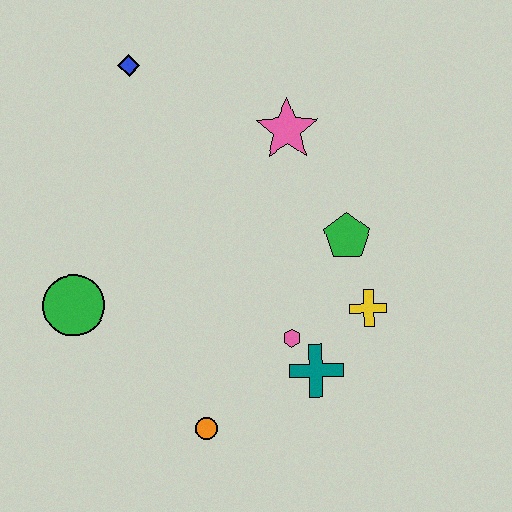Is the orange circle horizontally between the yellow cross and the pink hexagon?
No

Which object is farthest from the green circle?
The yellow cross is farthest from the green circle.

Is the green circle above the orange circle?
Yes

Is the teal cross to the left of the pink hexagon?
No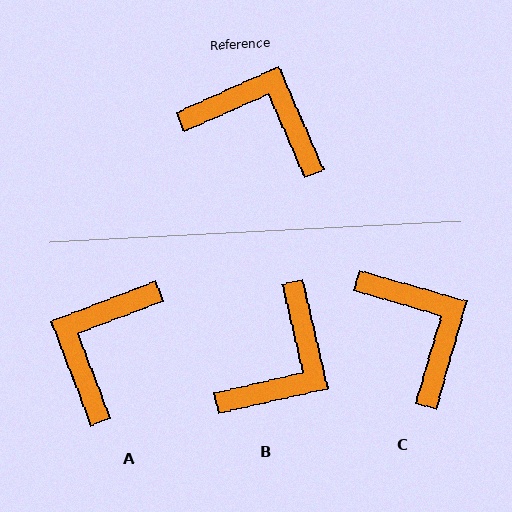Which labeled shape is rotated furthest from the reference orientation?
B, about 101 degrees away.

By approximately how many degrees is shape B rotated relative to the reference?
Approximately 101 degrees clockwise.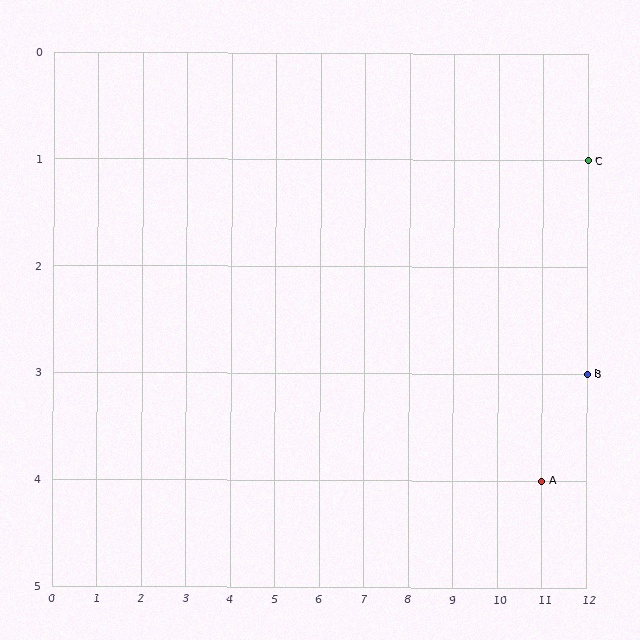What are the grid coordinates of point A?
Point A is at grid coordinates (11, 4).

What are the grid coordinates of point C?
Point C is at grid coordinates (12, 1).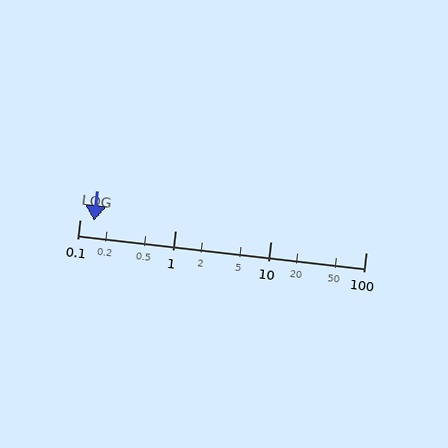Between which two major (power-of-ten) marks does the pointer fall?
The pointer is between 0.1 and 1.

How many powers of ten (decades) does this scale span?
The scale spans 3 decades, from 0.1 to 100.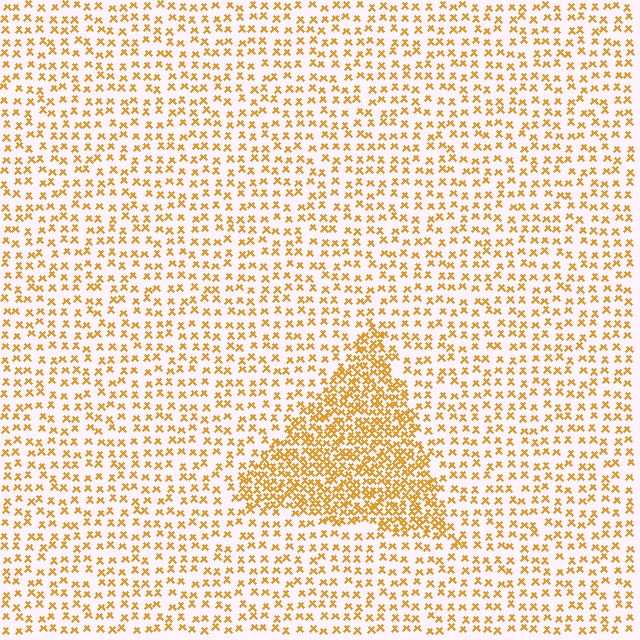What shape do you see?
I see a triangle.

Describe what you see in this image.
The image contains small orange elements arranged at two different densities. A triangle-shaped region is visible where the elements are more densely packed than the surrounding area.